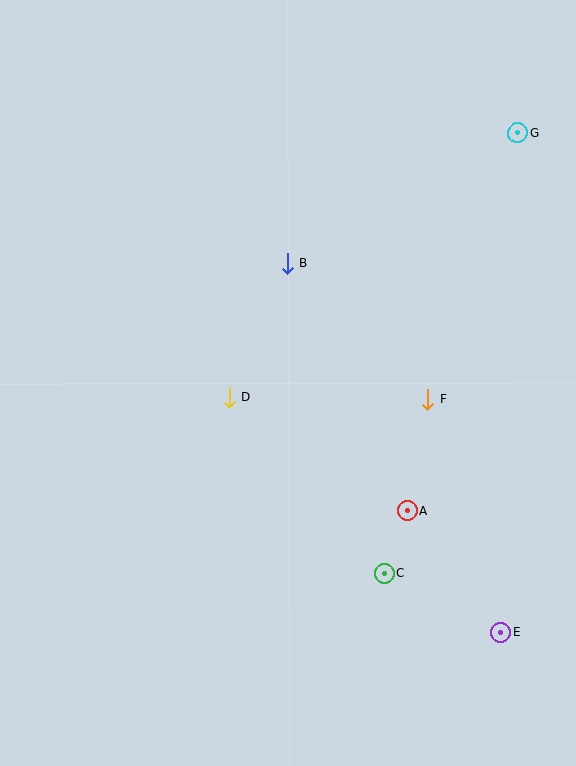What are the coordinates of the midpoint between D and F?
The midpoint between D and F is at (328, 398).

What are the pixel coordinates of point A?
Point A is at (407, 511).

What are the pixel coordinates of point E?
Point E is at (500, 632).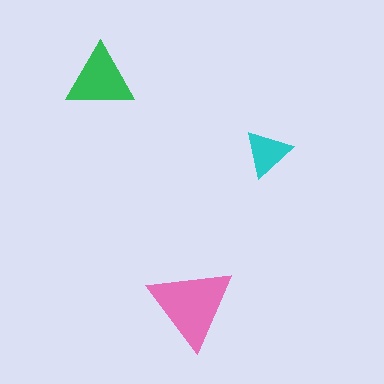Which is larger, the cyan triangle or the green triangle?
The green one.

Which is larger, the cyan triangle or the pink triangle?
The pink one.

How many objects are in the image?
There are 3 objects in the image.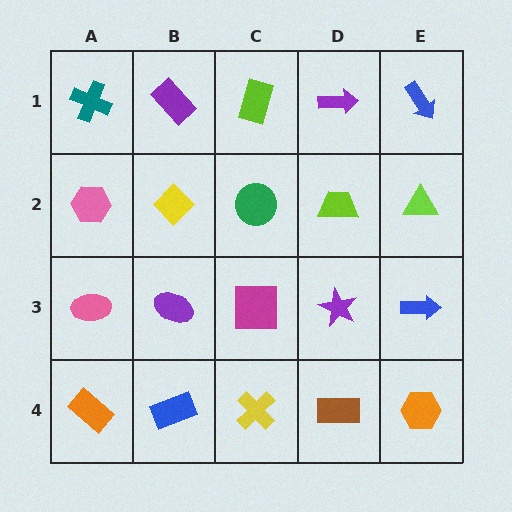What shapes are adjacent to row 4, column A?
A pink ellipse (row 3, column A), a blue rectangle (row 4, column B).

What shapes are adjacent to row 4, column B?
A purple ellipse (row 3, column B), an orange rectangle (row 4, column A), a yellow cross (row 4, column C).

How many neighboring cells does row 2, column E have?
3.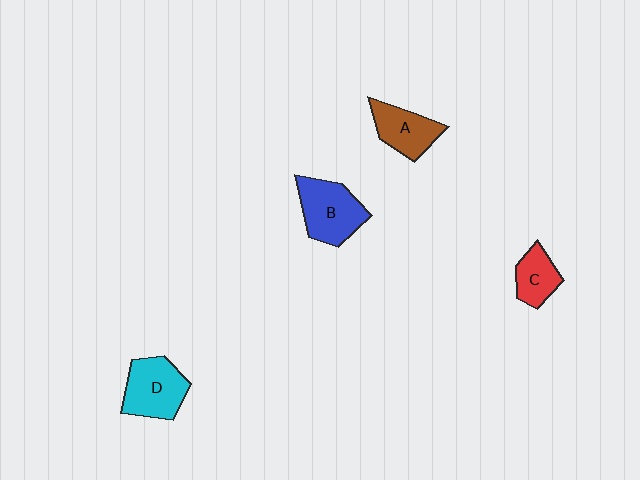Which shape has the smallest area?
Shape C (red).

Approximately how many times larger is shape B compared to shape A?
Approximately 1.3 times.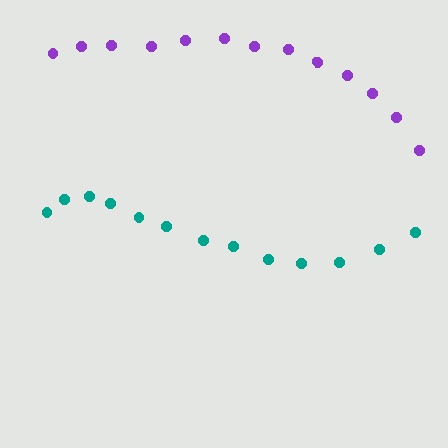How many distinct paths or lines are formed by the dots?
There are 2 distinct paths.